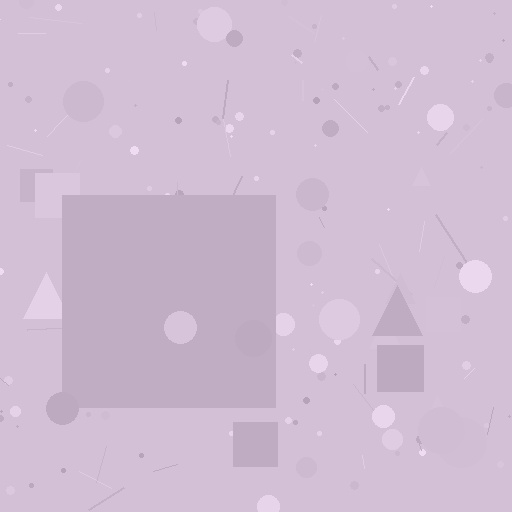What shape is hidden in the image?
A square is hidden in the image.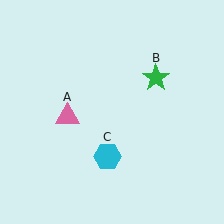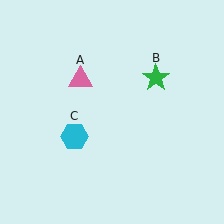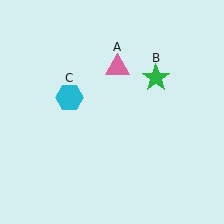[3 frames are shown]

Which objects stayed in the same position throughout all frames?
Green star (object B) remained stationary.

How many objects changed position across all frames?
2 objects changed position: pink triangle (object A), cyan hexagon (object C).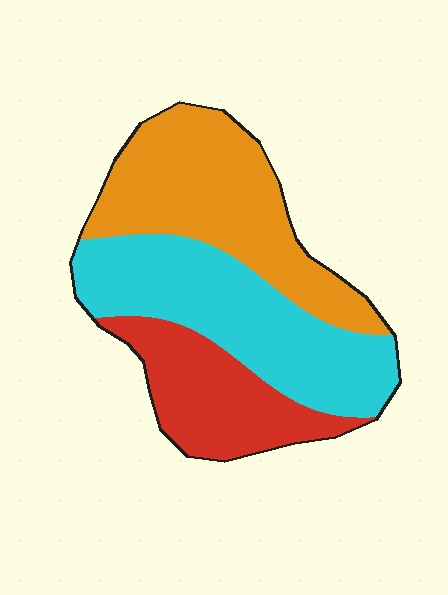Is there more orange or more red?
Orange.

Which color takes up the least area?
Red, at roughly 25%.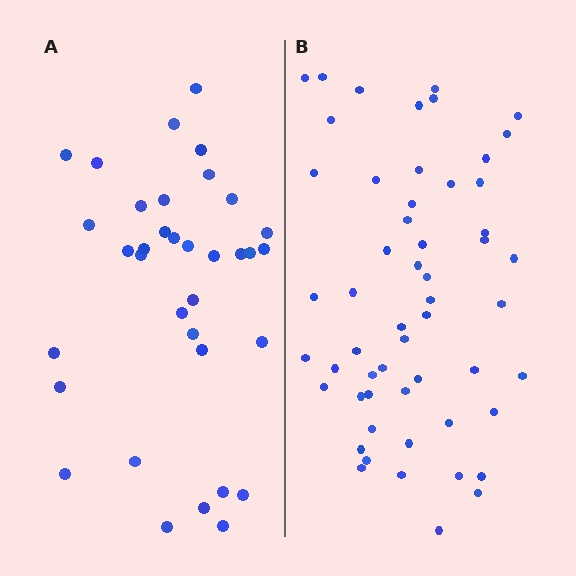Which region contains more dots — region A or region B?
Region B (the right region) has more dots.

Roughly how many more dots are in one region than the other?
Region B has approximately 20 more dots than region A.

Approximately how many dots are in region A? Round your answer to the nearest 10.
About 40 dots. (The exact count is 35, which rounds to 40.)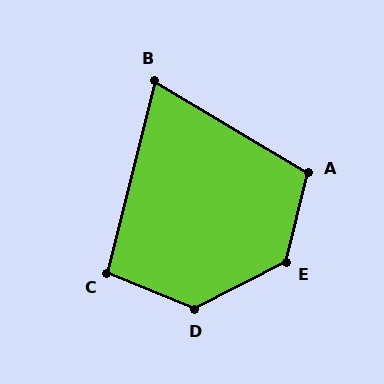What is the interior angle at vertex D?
Approximately 130 degrees (obtuse).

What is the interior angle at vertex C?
Approximately 99 degrees (obtuse).